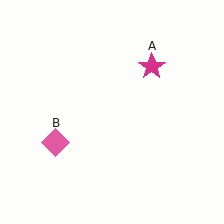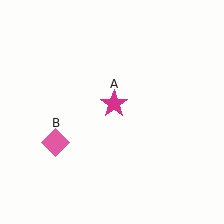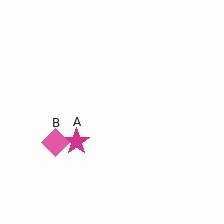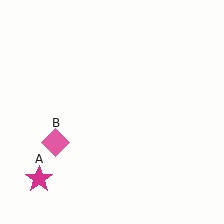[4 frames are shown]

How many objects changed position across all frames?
1 object changed position: magenta star (object A).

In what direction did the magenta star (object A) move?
The magenta star (object A) moved down and to the left.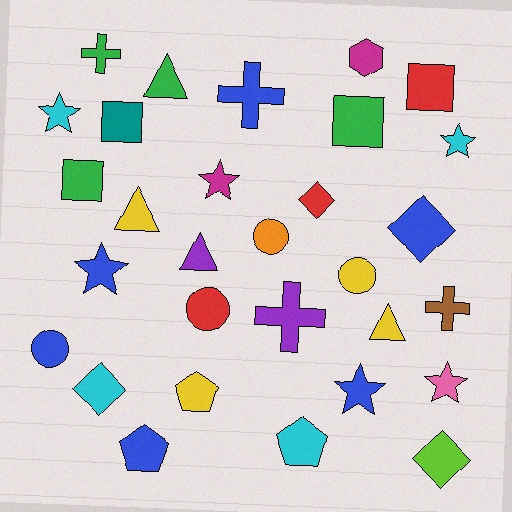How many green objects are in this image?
There are 4 green objects.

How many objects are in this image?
There are 30 objects.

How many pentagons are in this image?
There are 3 pentagons.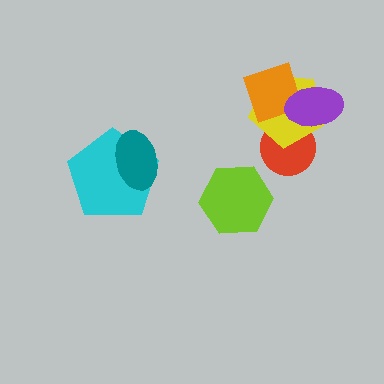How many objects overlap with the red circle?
2 objects overlap with the red circle.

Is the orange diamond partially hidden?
Yes, it is partially covered by another shape.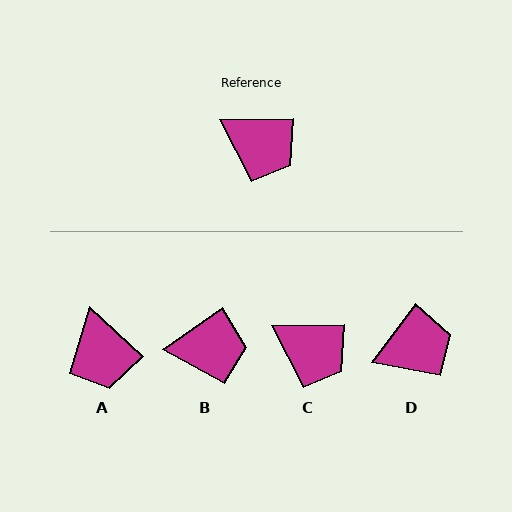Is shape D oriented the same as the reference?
No, it is off by about 53 degrees.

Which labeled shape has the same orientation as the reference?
C.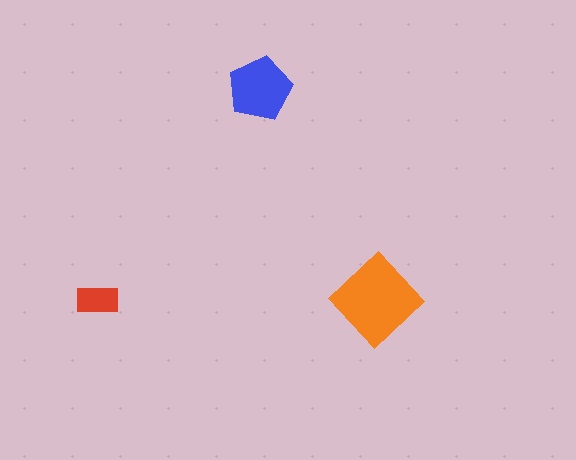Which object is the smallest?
The red rectangle.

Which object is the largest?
The orange diamond.